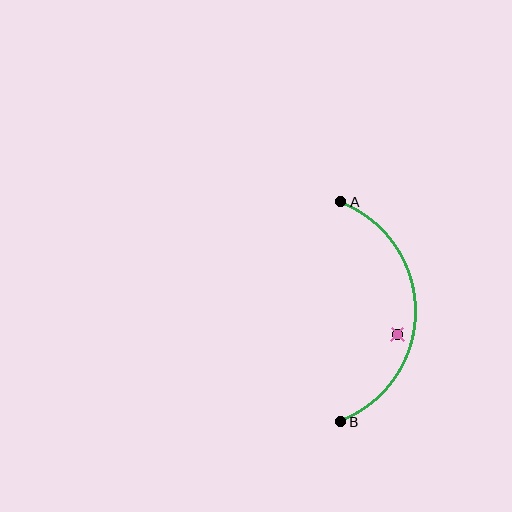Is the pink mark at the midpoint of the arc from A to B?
No — the pink mark does not lie on the arc at all. It sits slightly inside the curve.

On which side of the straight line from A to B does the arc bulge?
The arc bulges to the right of the straight line connecting A and B.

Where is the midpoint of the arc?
The arc midpoint is the point on the curve farthest from the straight line joining A and B. It sits to the right of that line.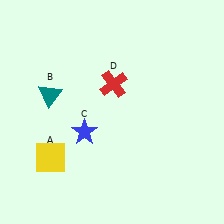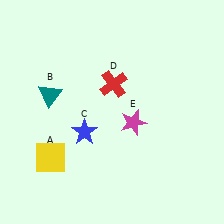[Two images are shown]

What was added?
A magenta star (E) was added in Image 2.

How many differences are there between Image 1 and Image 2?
There is 1 difference between the two images.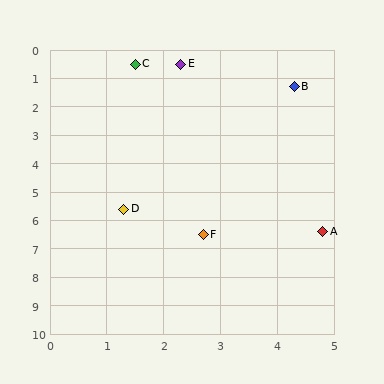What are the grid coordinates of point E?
Point E is at approximately (2.3, 0.5).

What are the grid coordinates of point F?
Point F is at approximately (2.7, 6.5).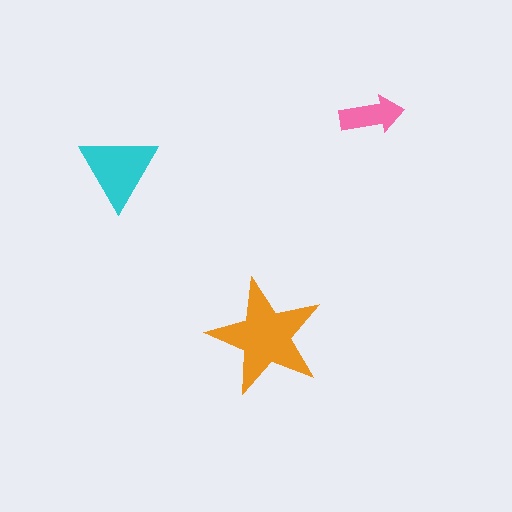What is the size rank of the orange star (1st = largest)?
1st.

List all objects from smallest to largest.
The pink arrow, the cyan triangle, the orange star.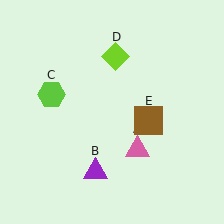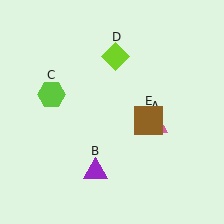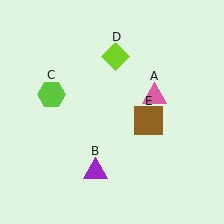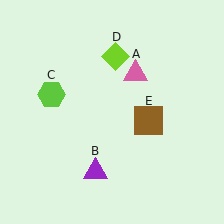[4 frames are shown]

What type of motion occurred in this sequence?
The pink triangle (object A) rotated counterclockwise around the center of the scene.